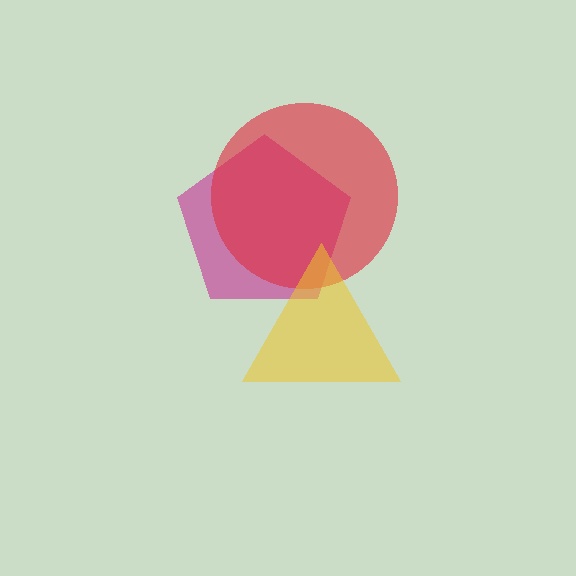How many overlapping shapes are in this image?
There are 3 overlapping shapes in the image.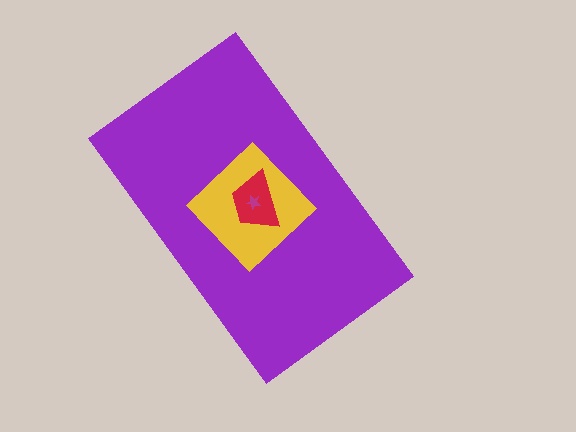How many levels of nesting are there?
4.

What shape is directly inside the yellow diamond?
The red trapezoid.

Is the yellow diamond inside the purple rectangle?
Yes.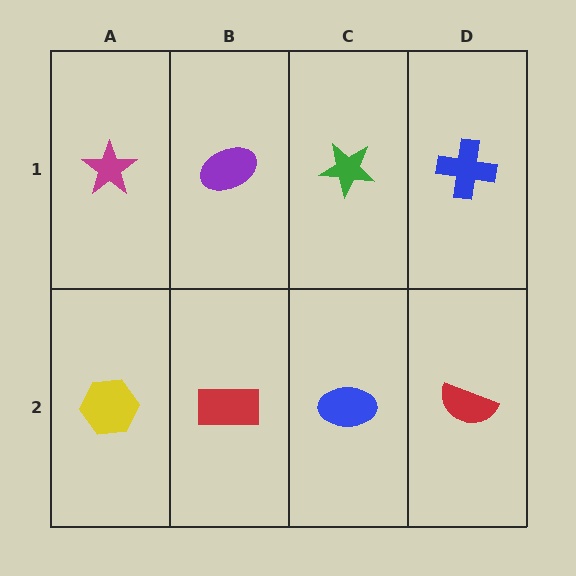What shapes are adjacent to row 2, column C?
A green star (row 1, column C), a red rectangle (row 2, column B), a red semicircle (row 2, column D).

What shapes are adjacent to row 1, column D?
A red semicircle (row 2, column D), a green star (row 1, column C).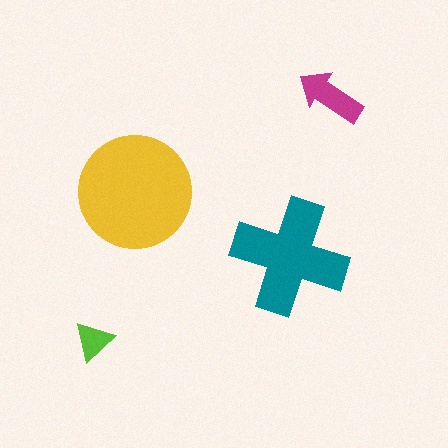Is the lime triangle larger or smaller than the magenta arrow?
Smaller.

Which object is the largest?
The yellow circle.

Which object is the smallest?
The lime triangle.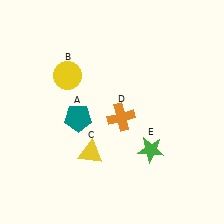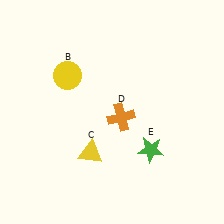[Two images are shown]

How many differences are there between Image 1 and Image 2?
There is 1 difference between the two images.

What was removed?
The teal pentagon (A) was removed in Image 2.